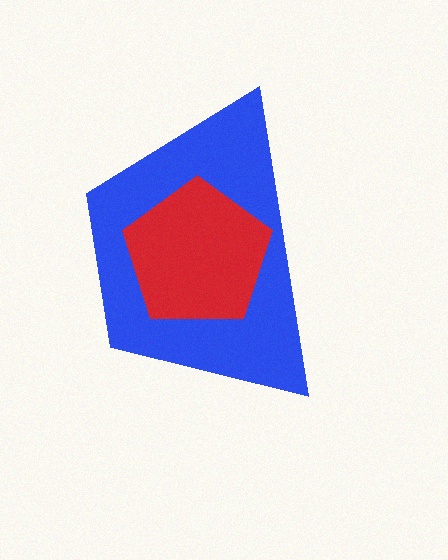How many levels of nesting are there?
2.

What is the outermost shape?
The blue trapezoid.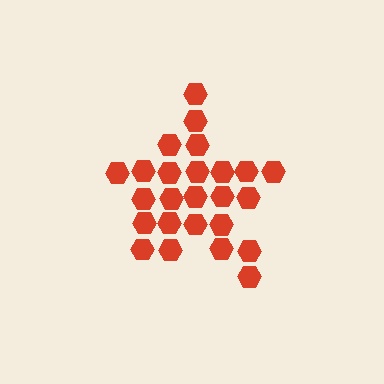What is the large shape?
The large shape is a star.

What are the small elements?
The small elements are hexagons.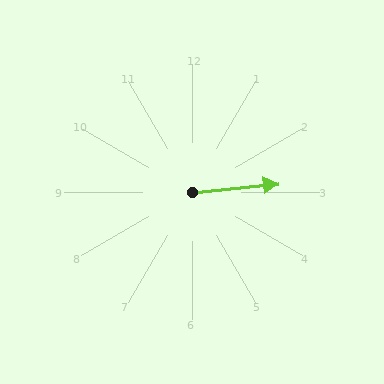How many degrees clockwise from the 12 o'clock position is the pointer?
Approximately 84 degrees.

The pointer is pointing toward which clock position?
Roughly 3 o'clock.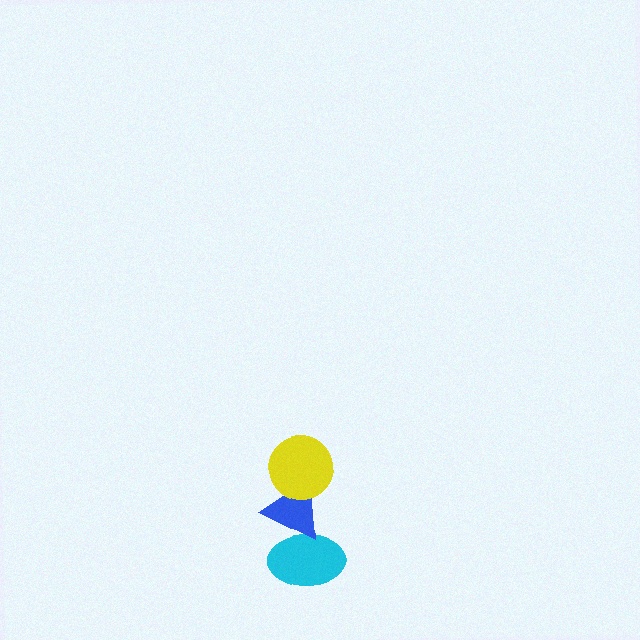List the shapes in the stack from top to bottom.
From top to bottom: the yellow circle, the blue triangle, the cyan ellipse.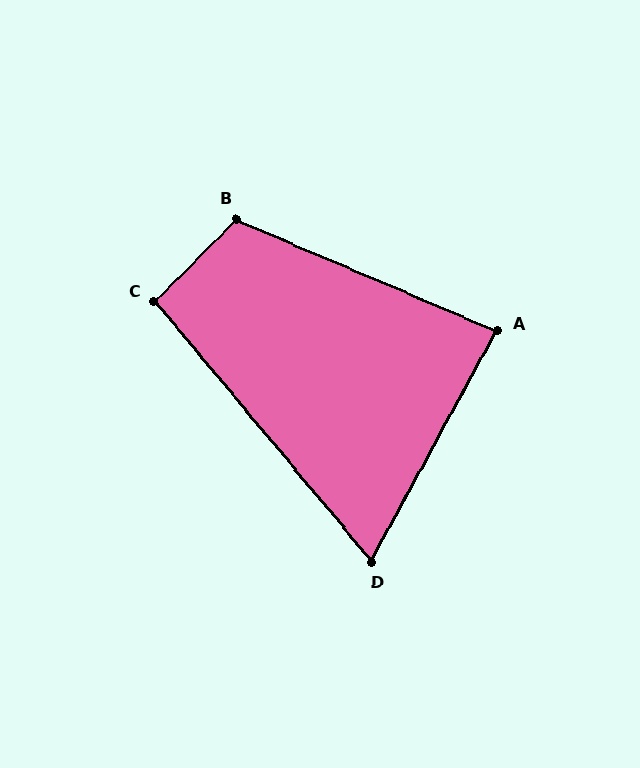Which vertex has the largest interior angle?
B, at approximately 112 degrees.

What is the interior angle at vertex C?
Approximately 95 degrees (obtuse).